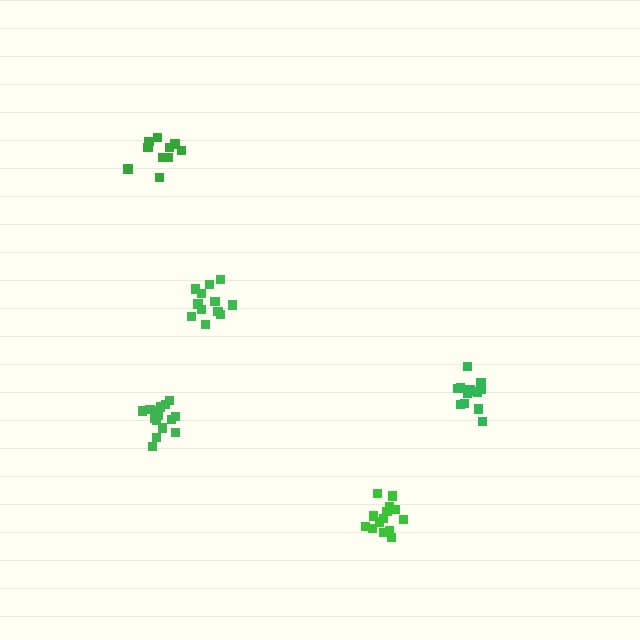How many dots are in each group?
Group 1: 15 dots, Group 2: 11 dots, Group 3: 15 dots, Group 4: 13 dots, Group 5: 13 dots (67 total).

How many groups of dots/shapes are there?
There are 5 groups.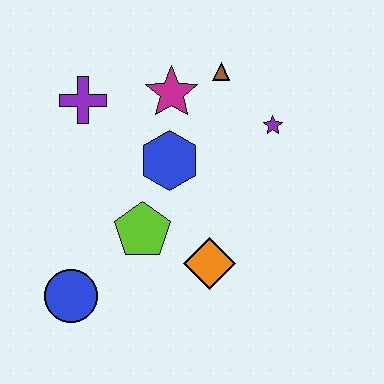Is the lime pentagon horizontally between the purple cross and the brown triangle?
Yes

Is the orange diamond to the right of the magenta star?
Yes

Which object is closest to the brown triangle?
The magenta star is closest to the brown triangle.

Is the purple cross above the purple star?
Yes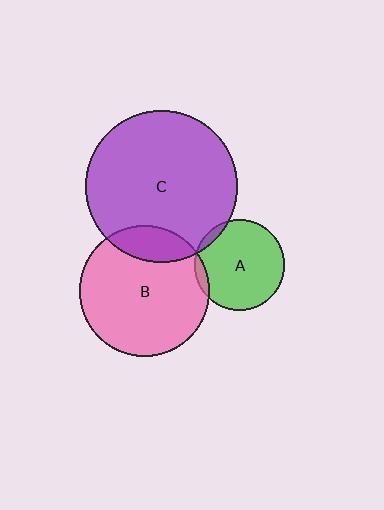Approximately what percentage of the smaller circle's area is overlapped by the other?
Approximately 5%.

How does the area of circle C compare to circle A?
Approximately 2.8 times.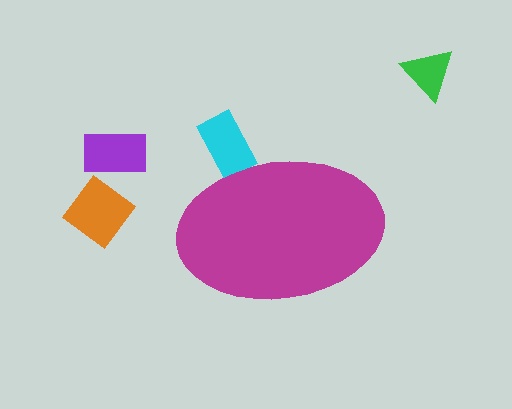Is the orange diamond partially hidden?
No, the orange diamond is fully visible.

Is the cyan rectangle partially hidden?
Yes, the cyan rectangle is partially hidden behind the magenta ellipse.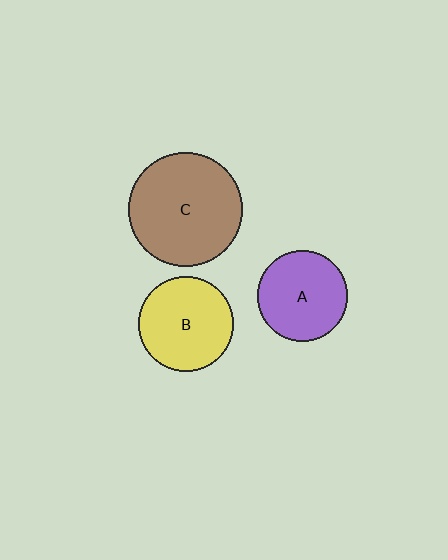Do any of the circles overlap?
No, none of the circles overlap.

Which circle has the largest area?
Circle C (brown).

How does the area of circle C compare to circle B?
Approximately 1.4 times.